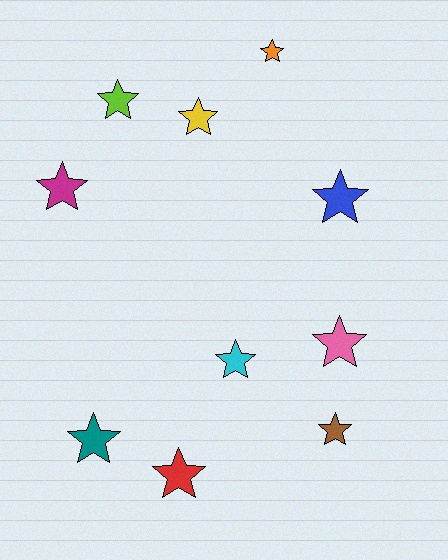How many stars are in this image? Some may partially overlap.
There are 10 stars.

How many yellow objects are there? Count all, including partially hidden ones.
There is 1 yellow object.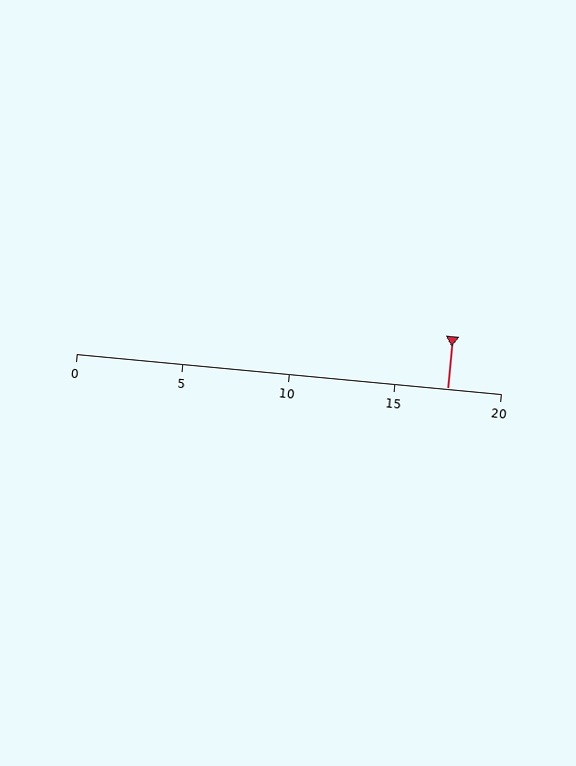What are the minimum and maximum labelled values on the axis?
The axis runs from 0 to 20.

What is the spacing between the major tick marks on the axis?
The major ticks are spaced 5 apart.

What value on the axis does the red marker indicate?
The marker indicates approximately 17.5.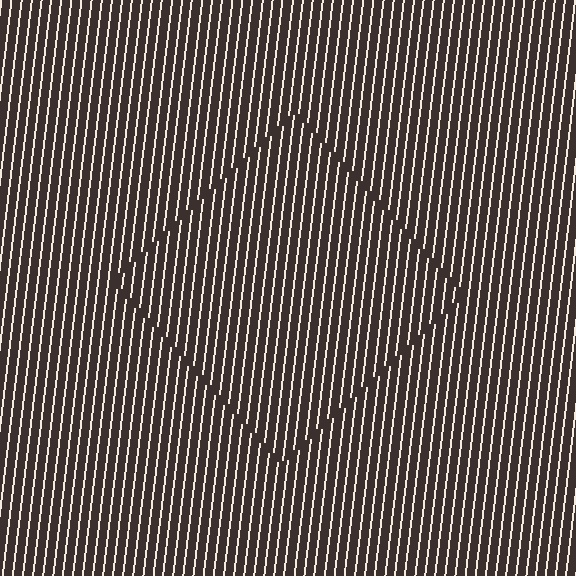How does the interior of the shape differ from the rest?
The interior of the shape contains the same grating, shifted by half a period — the contour is defined by the phase discontinuity where line-ends from the inner and outer gratings abut.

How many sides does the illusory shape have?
4 sides — the line-ends trace a square.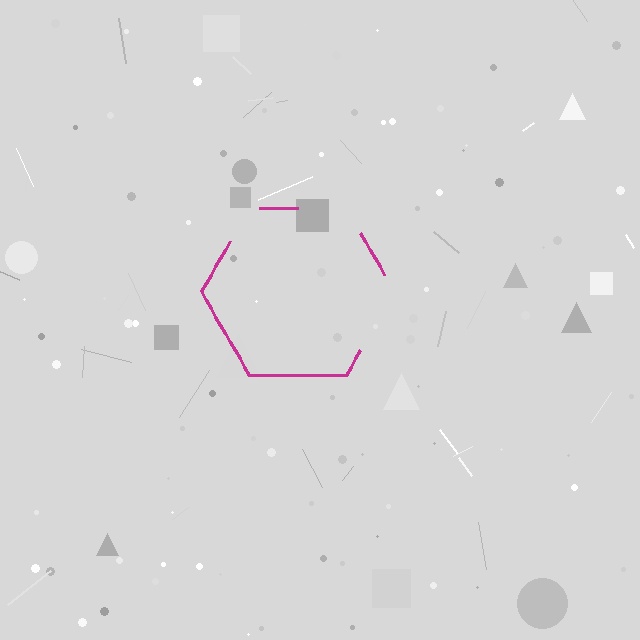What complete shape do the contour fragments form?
The contour fragments form a hexagon.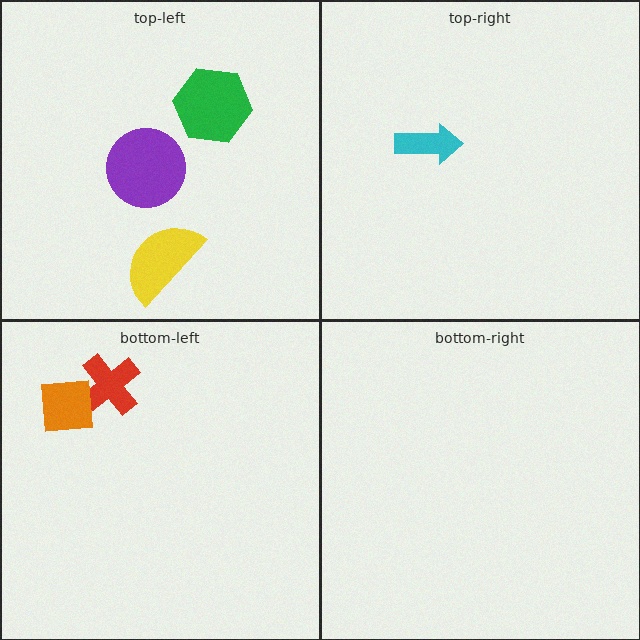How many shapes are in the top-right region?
1.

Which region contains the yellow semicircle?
The top-left region.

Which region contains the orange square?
The bottom-left region.